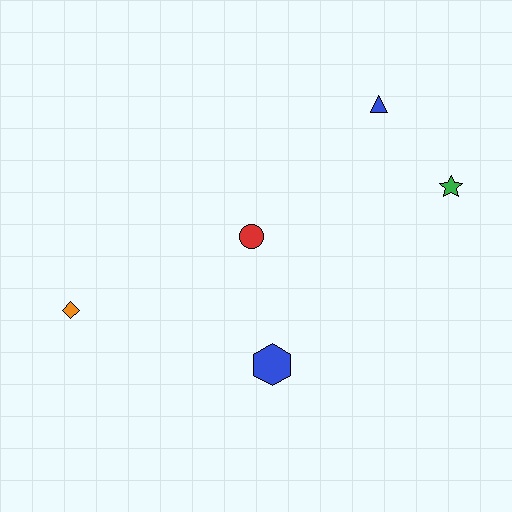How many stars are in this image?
There is 1 star.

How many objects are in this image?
There are 5 objects.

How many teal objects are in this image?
There are no teal objects.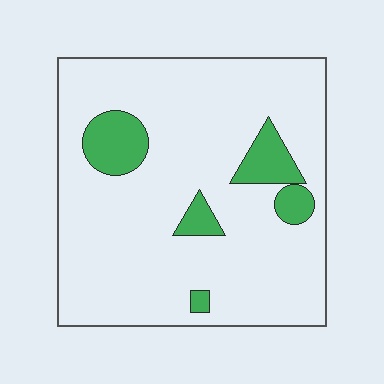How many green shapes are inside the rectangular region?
5.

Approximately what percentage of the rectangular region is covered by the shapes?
Approximately 15%.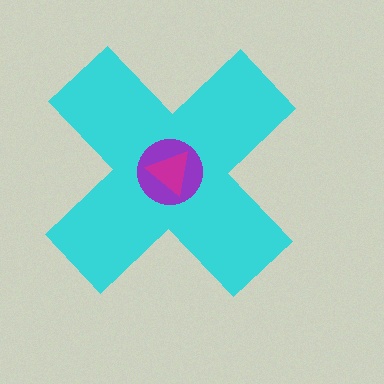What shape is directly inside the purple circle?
The magenta triangle.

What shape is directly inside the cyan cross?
The purple circle.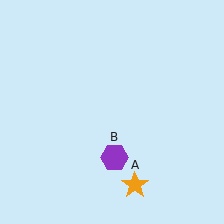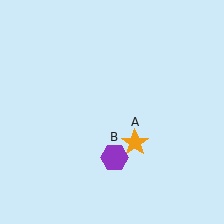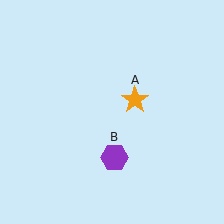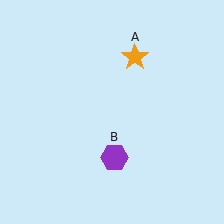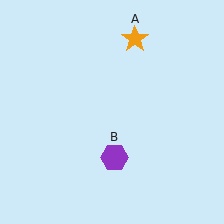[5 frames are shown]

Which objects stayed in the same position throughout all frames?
Purple hexagon (object B) remained stationary.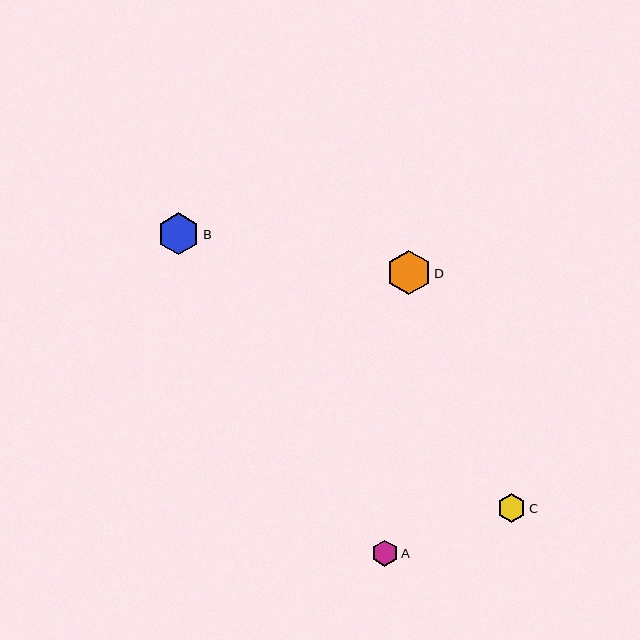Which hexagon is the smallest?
Hexagon A is the smallest with a size of approximately 26 pixels.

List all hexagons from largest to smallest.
From largest to smallest: D, B, C, A.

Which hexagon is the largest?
Hexagon D is the largest with a size of approximately 45 pixels.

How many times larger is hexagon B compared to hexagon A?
Hexagon B is approximately 1.6 times the size of hexagon A.